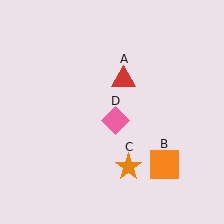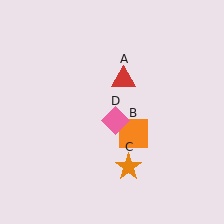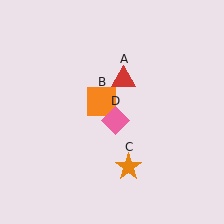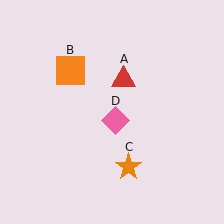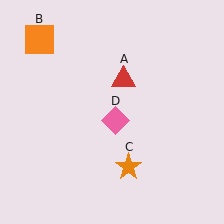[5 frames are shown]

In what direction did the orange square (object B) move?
The orange square (object B) moved up and to the left.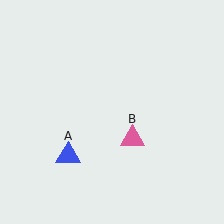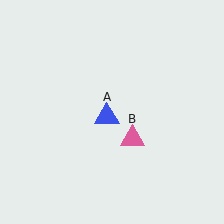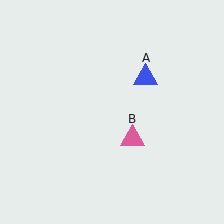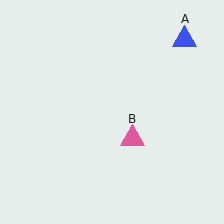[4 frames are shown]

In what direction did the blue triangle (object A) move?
The blue triangle (object A) moved up and to the right.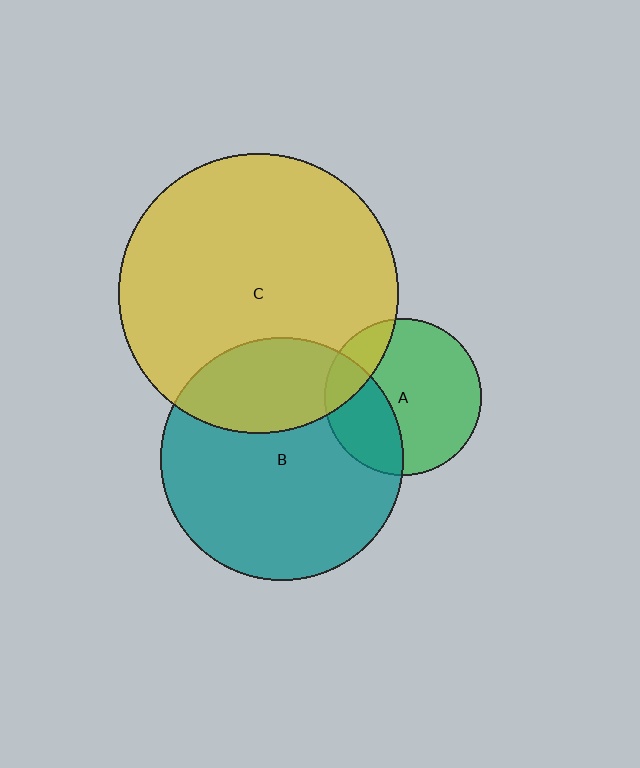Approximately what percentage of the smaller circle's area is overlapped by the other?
Approximately 15%.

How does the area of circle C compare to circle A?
Approximately 3.2 times.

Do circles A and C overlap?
Yes.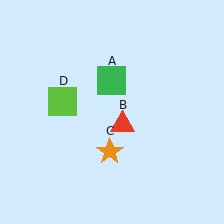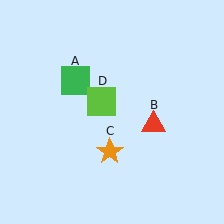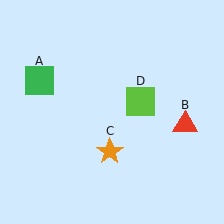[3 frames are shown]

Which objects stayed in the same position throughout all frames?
Orange star (object C) remained stationary.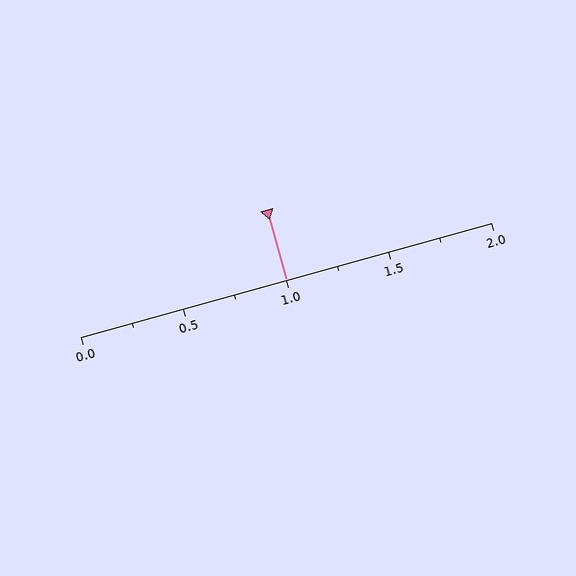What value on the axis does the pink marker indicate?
The marker indicates approximately 1.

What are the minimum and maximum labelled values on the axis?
The axis runs from 0.0 to 2.0.